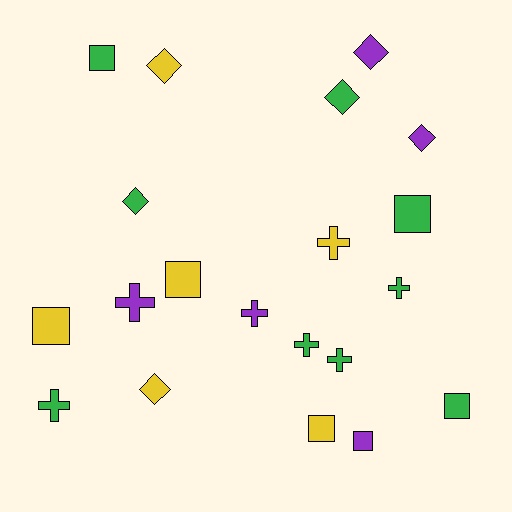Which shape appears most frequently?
Cross, with 7 objects.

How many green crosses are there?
There are 4 green crosses.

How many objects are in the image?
There are 20 objects.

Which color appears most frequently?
Green, with 9 objects.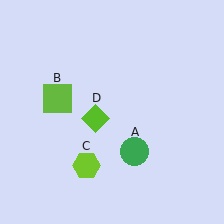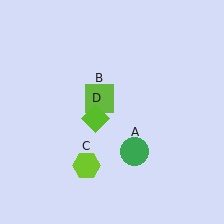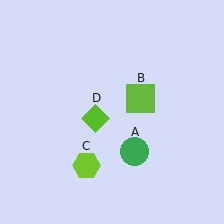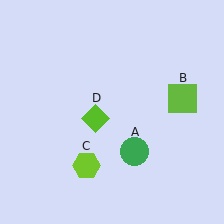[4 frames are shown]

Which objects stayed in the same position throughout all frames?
Green circle (object A) and lime hexagon (object C) and lime diamond (object D) remained stationary.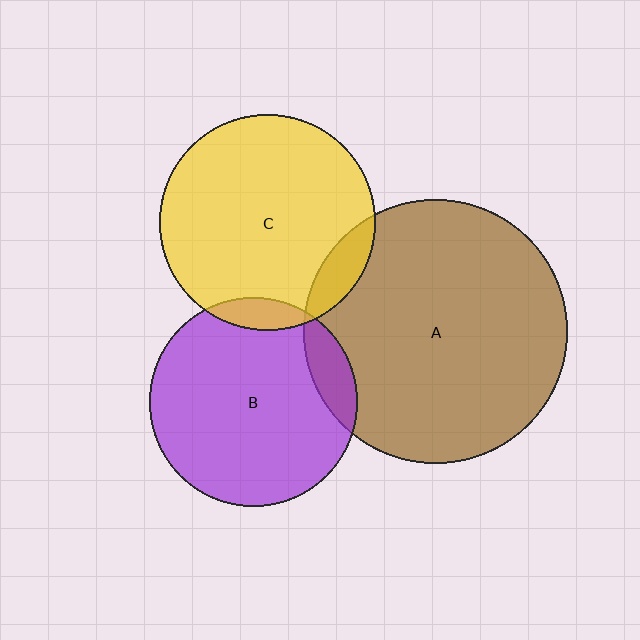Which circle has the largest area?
Circle A (brown).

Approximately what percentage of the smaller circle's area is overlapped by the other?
Approximately 10%.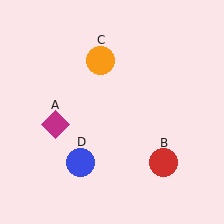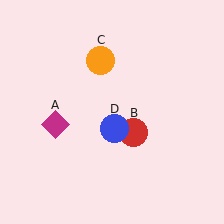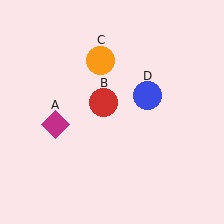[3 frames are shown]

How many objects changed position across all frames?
2 objects changed position: red circle (object B), blue circle (object D).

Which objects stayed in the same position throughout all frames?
Magenta diamond (object A) and orange circle (object C) remained stationary.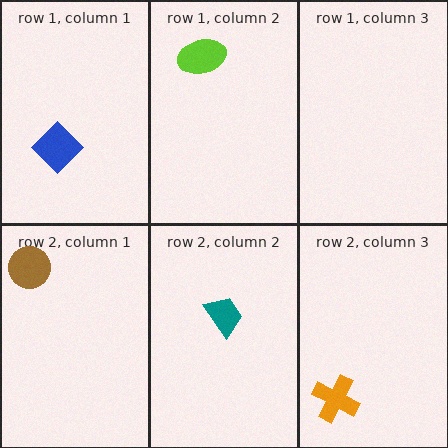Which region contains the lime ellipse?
The row 1, column 2 region.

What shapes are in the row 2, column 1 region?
The brown circle.